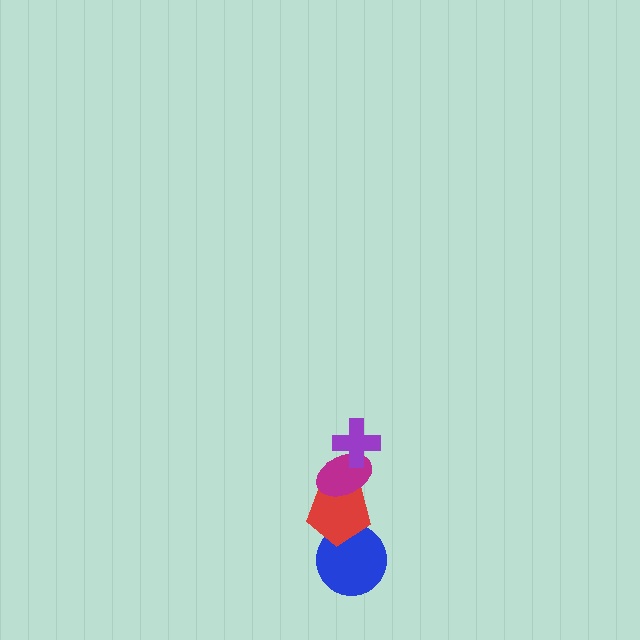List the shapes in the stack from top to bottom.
From top to bottom: the purple cross, the magenta ellipse, the red pentagon, the blue circle.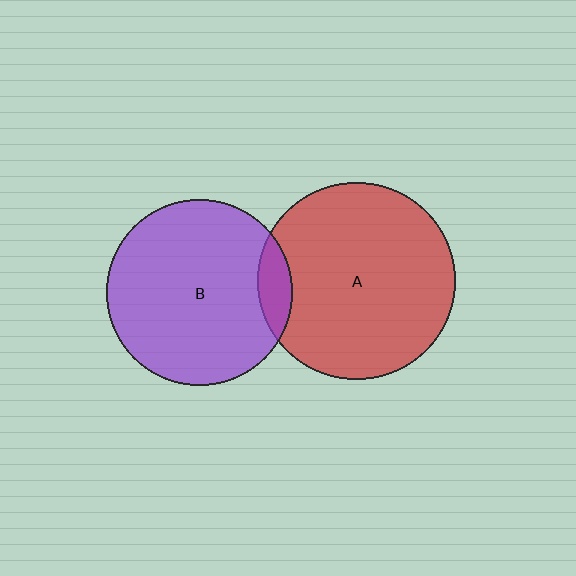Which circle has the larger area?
Circle A (red).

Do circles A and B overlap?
Yes.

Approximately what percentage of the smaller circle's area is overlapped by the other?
Approximately 10%.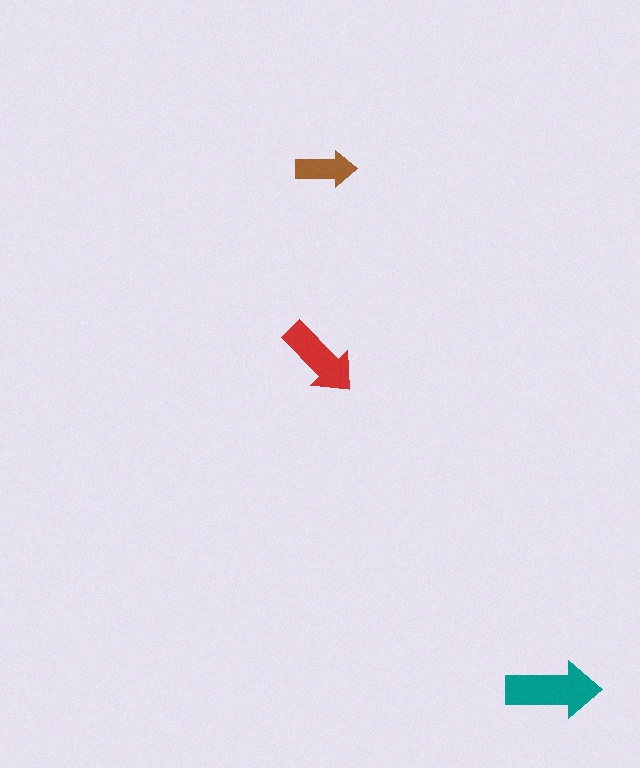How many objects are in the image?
There are 3 objects in the image.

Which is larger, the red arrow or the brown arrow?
The red one.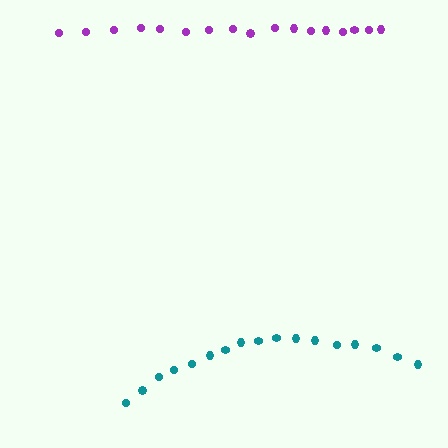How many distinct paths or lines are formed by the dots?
There are 2 distinct paths.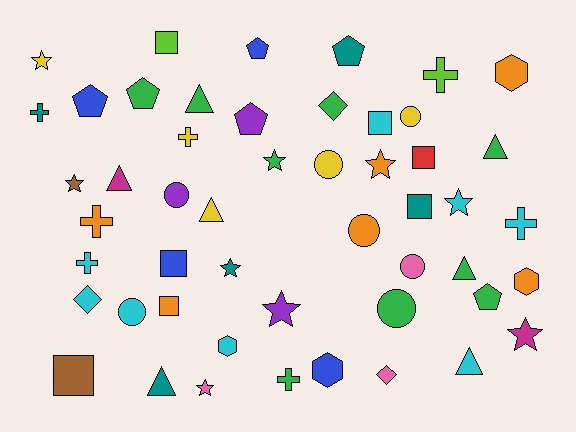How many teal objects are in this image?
There are 5 teal objects.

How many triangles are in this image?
There are 7 triangles.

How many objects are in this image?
There are 50 objects.